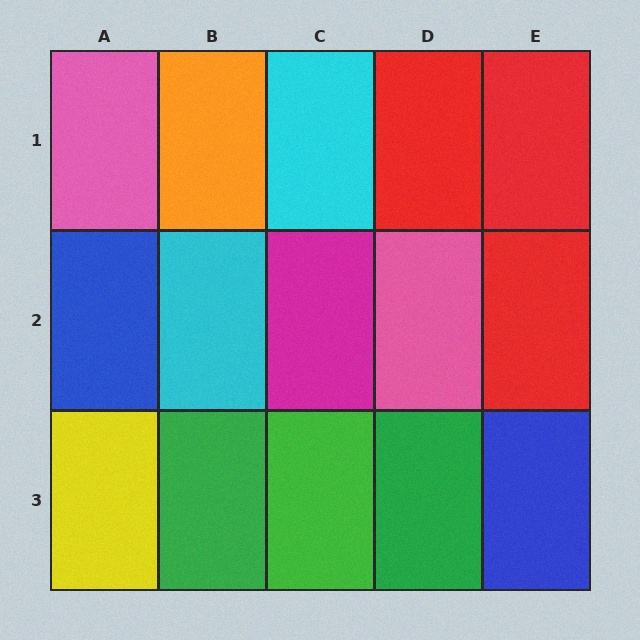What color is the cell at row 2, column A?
Blue.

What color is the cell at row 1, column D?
Red.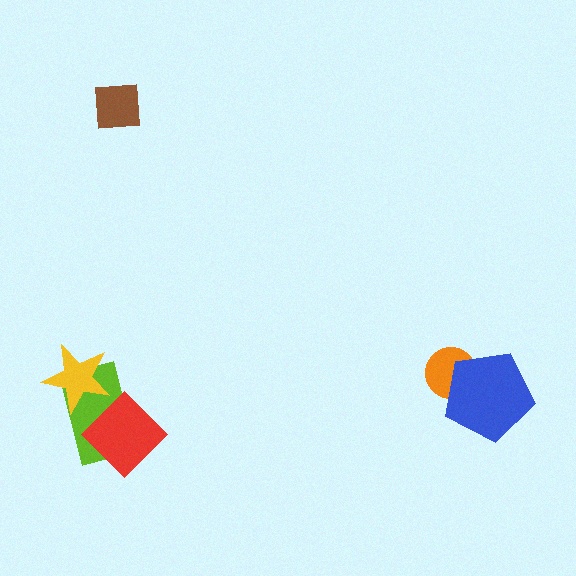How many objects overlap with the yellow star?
1 object overlaps with the yellow star.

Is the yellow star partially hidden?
No, no other shape covers it.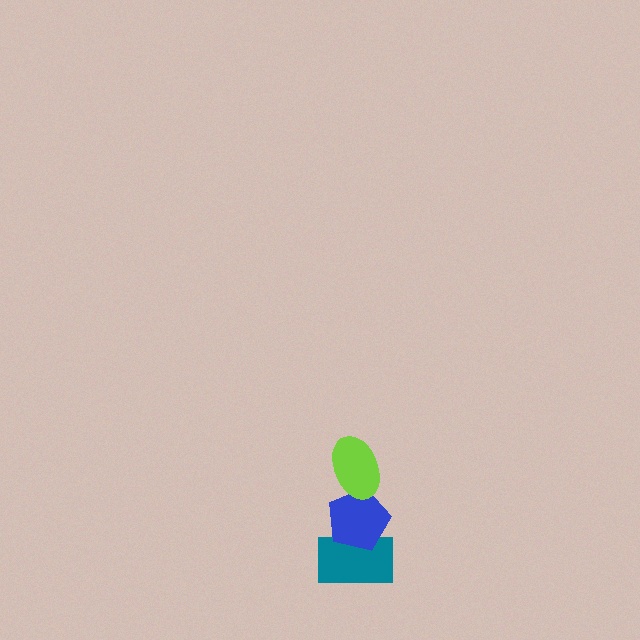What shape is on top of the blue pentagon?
The lime ellipse is on top of the blue pentagon.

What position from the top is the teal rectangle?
The teal rectangle is 3rd from the top.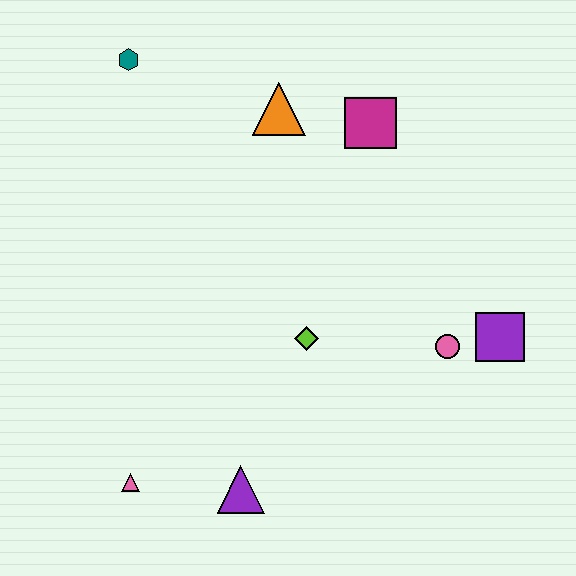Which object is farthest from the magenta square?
The pink triangle is farthest from the magenta square.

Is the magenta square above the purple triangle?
Yes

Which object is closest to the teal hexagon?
The orange triangle is closest to the teal hexagon.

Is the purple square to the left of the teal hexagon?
No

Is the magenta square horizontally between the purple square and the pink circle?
No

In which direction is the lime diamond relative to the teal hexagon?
The lime diamond is below the teal hexagon.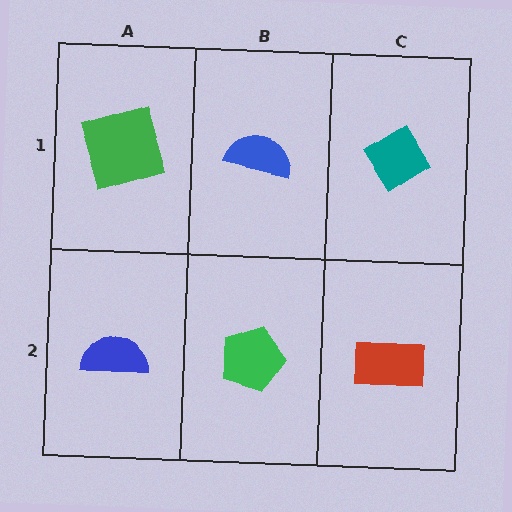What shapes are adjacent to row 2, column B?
A blue semicircle (row 1, column B), a blue semicircle (row 2, column A), a red rectangle (row 2, column C).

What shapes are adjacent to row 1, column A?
A blue semicircle (row 2, column A), a blue semicircle (row 1, column B).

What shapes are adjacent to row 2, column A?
A green square (row 1, column A), a green pentagon (row 2, column B).